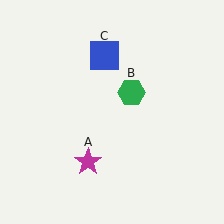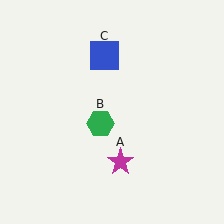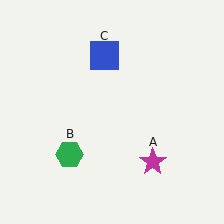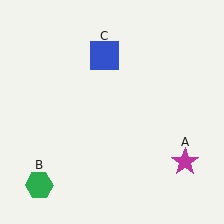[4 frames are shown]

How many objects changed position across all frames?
2 objects changed position: magenta star (object A), green hexagon (object B).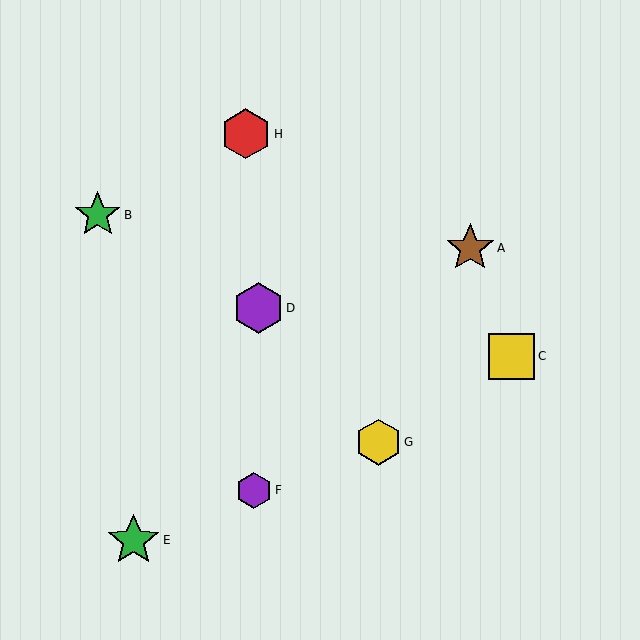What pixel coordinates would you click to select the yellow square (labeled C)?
Click at (512, 356) to select the yellow square C.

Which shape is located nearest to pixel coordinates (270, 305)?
The purple hexagon (labeled D) at (258, 308) is nearest to that location.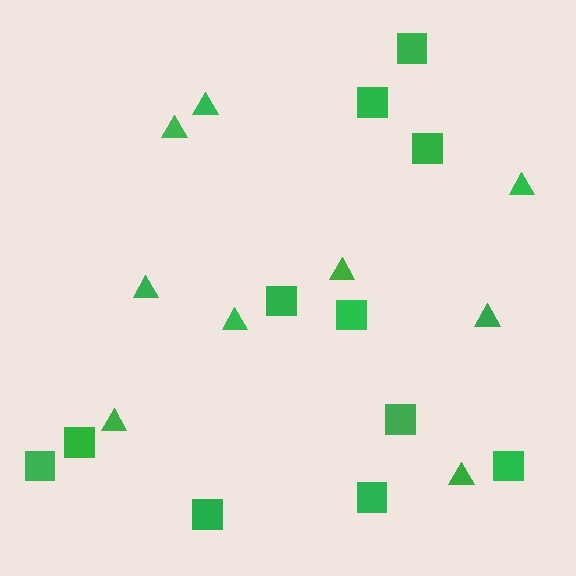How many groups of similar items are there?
There are 2 groups: one group of triangles (9) and one group of squares (11).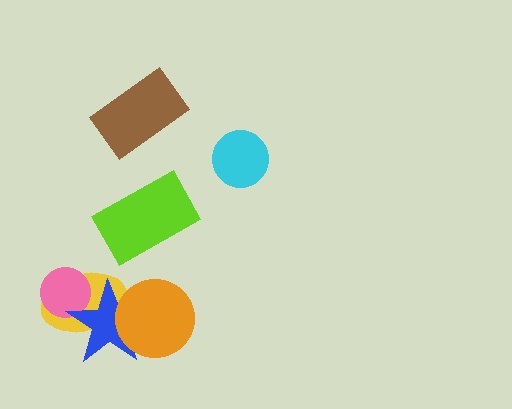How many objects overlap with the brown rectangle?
0 objects overlap with the brown rectangle.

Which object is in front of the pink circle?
The blue star is in front of the pink circle.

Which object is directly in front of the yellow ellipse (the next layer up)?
The pink circle is directly in front of the yellow ellipse.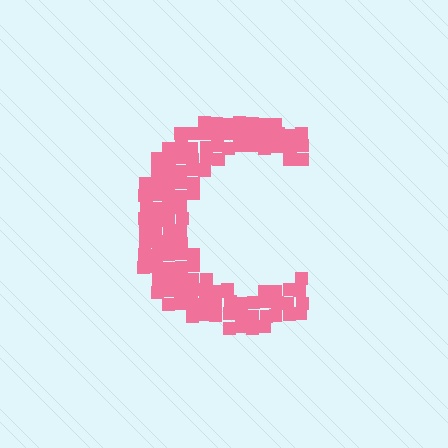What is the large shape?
The large shape is the letter C.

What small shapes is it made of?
It is made of small squares.